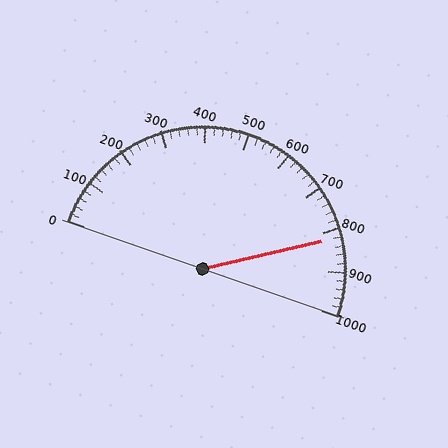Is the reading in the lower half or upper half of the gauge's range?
The reading is in the upper half of the range (0 to 1000).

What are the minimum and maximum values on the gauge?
The gauge ranges from 0 to 1000.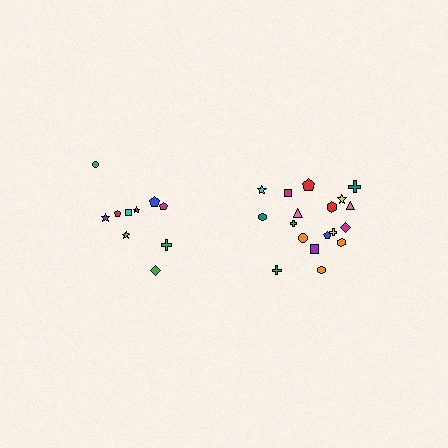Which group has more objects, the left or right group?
The right group.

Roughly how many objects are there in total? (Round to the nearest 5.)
Roughly 30 objects in total.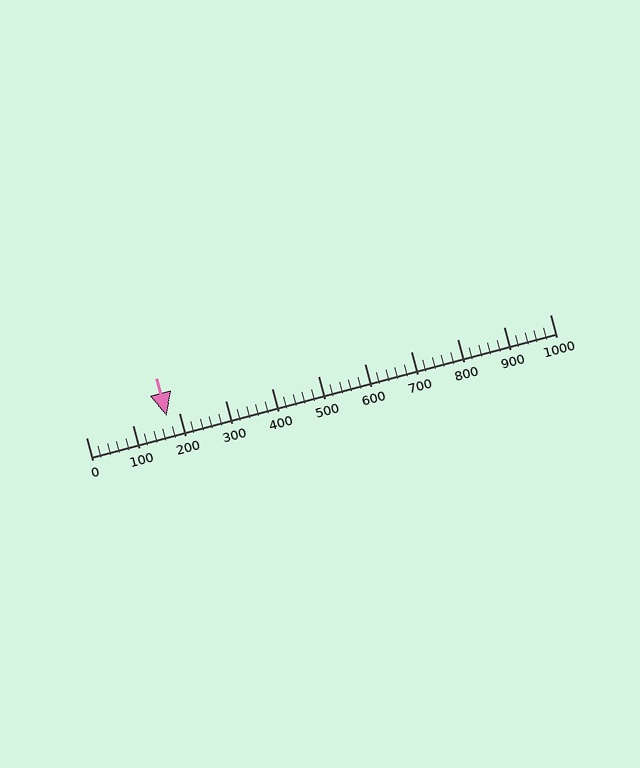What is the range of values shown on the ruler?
The ruler shows values from 0 to 1000.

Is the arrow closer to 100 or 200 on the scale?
The arrow is closer to 200.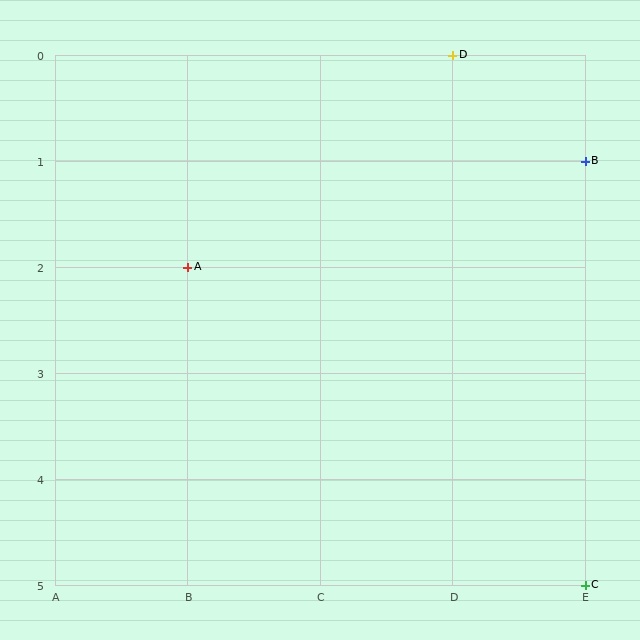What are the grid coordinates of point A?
Point A is at grid coordinates (B, 2).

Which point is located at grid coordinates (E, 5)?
Point C is at (E, 5).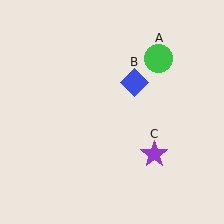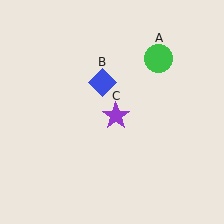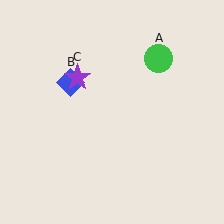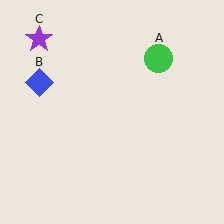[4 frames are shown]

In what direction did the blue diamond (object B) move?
The blue diamond (object B) moved left.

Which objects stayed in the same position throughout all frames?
Green circle (object A) remained stationary.